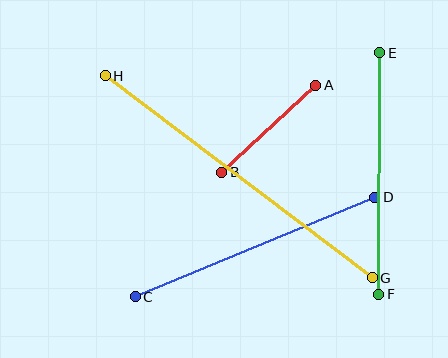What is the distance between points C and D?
The distance is approximately 259 pixels.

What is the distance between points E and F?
The distance is approximately 242 pixels.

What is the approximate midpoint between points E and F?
The midpoint is at approximately (379, 174) pixels.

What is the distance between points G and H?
The distance is approximately 335 pixels.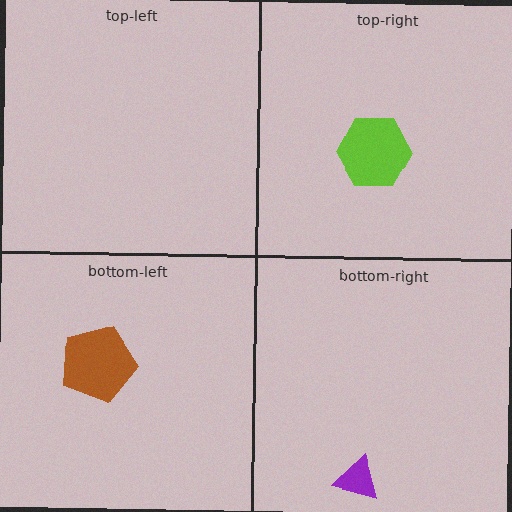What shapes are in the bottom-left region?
The brown pentagon.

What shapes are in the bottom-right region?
The purple triangle.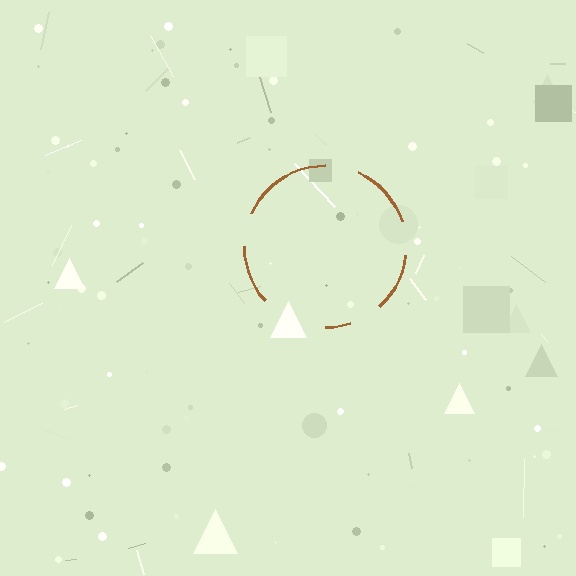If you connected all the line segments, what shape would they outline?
They would outline a circle.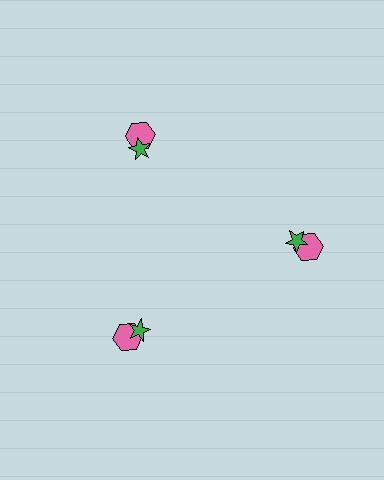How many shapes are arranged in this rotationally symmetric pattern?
There are 6 shapes, arranged in 3 groups of 2.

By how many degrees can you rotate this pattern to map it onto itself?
The pattern maps onto itself every 120 degrees of rotation.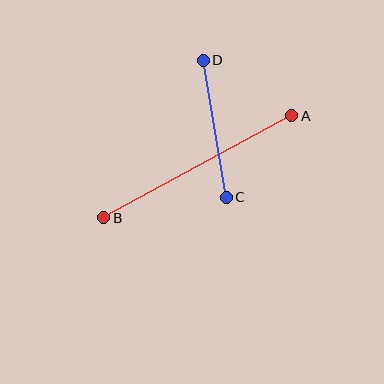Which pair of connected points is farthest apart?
Points A and B are farthest apart.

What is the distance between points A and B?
The distance is approximately 214 pixels.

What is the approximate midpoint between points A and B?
The midpoint is at approximately (198, 167) pixels.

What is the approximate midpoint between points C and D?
The midpoint is at approximately (215, 129) pixels.